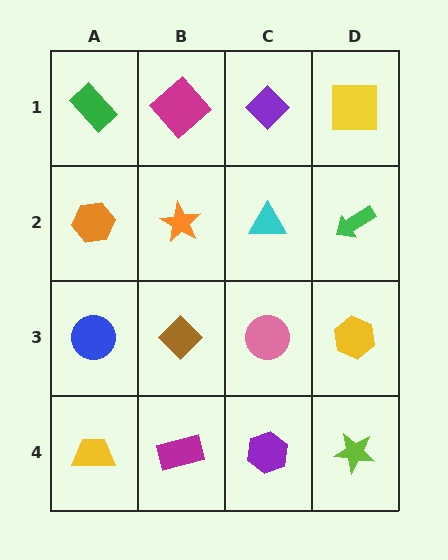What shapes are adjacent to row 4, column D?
A yellow hexagon (row 3, column D), a purple hexagon (row 4, column C).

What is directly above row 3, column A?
An orange hexagon.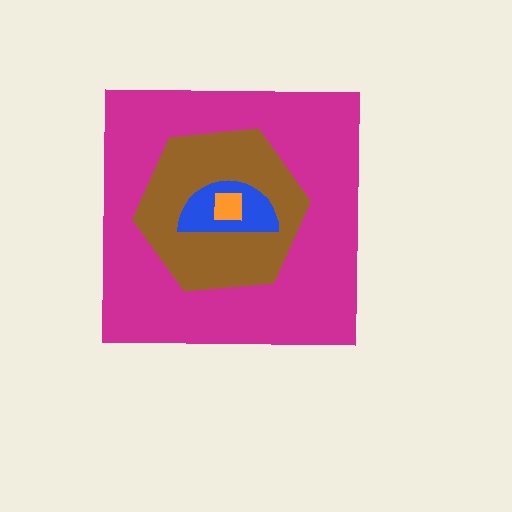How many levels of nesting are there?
4.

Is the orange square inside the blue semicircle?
Yes.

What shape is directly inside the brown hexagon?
The blue semicircle.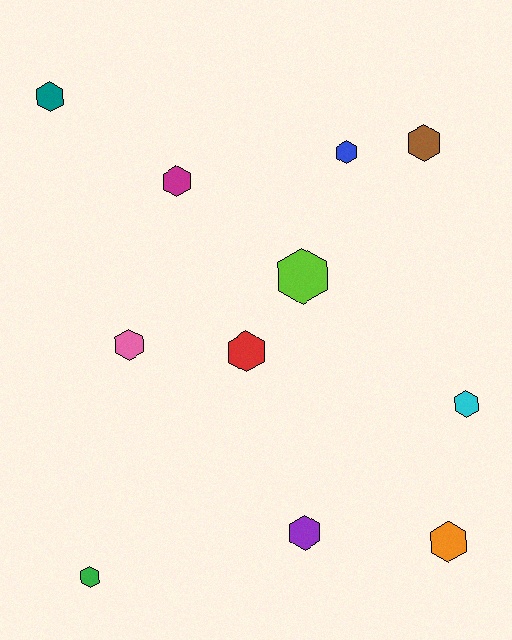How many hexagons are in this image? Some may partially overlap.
There are 11 hexagons.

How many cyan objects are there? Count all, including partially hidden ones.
There is 1 cyan object.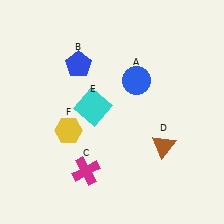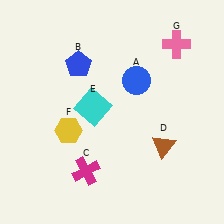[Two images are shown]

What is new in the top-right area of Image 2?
A pink cross (G) was added in the top-right area of Image 2.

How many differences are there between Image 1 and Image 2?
There is 1 difference between the two images.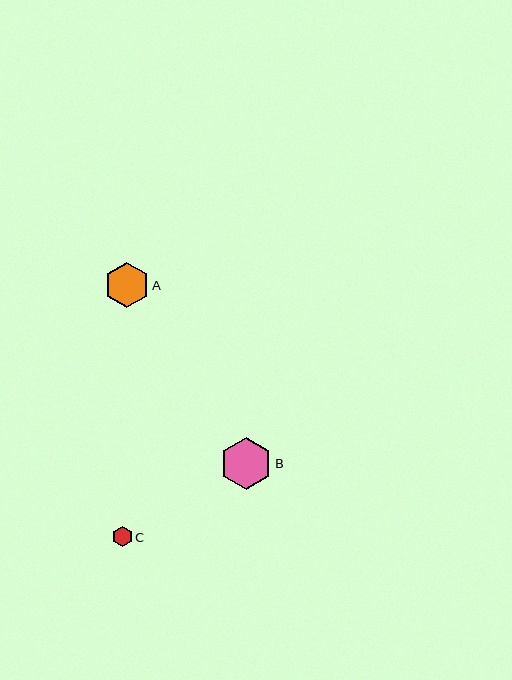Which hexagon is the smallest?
Hexagon C is the smallest with a size of approximately 21 pixels.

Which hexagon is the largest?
Hexagon B is the largest with a size of approximately 52 pixels.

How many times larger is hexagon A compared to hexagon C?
Hexagon A is approximately 2.2 times the size of hexagon C.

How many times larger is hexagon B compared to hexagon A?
Hexagon B is approximately 1.1 times the size of hexagon A.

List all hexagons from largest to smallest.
From largest to smallest: B, A, C.